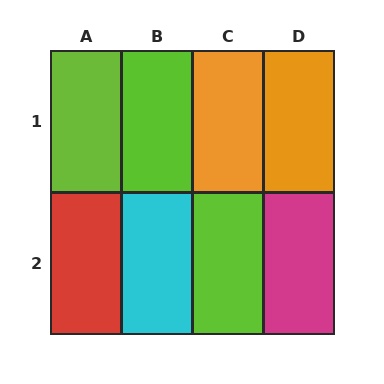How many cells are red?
1 cell is red.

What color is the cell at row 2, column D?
Magenta.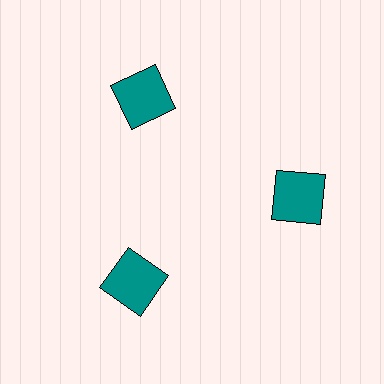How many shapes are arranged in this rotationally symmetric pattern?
There are 3 shapes, arranged in 3 groups of 1.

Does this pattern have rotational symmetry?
Yes, this pattern has 3-fold rotational symmetry. It looks the same after rotating 120 degrees around the center.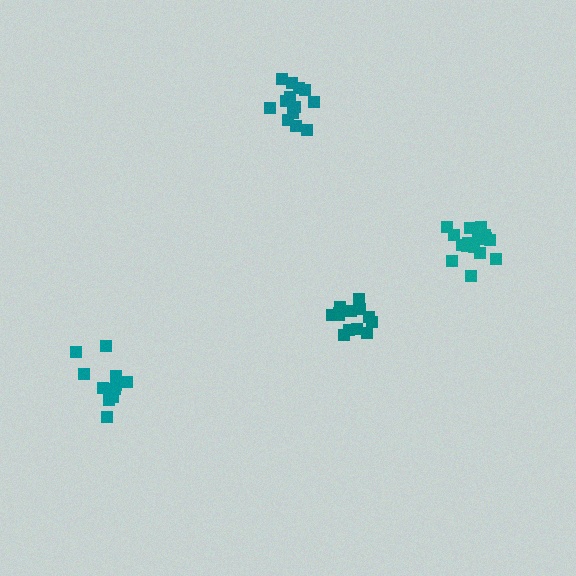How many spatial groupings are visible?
There are 4 spatial groupings.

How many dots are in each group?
Group 1: 17 dots, Group 2: 13 dots, Group 3: 13 dots, Group 4: 13 dots (56 total).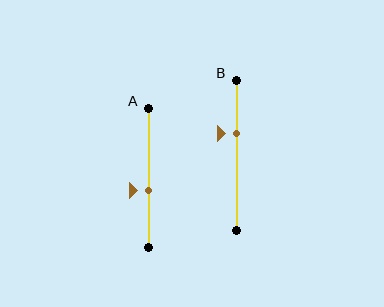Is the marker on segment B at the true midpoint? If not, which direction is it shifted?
No, the marker on segment B is shifted upward by about 15% of the segment length.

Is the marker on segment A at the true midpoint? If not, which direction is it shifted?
No, the marker on segment A is shifted downward by about 9% of the segment length.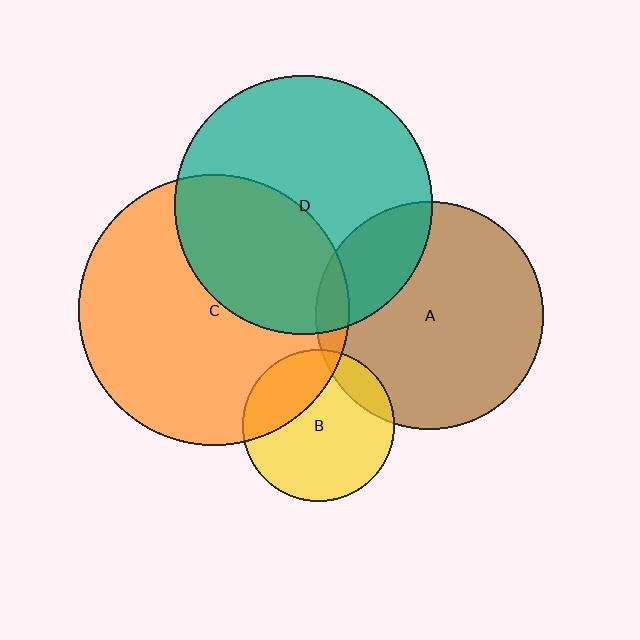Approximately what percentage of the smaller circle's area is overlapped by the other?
Approximately 5%.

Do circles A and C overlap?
Yes.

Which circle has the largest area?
Circle C (orange).